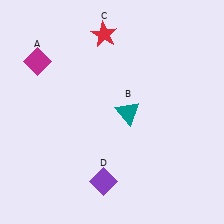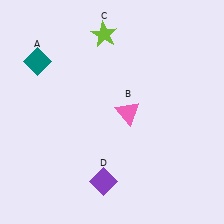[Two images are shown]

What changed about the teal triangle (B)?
In Image 1, B is teal. In Image 2, it changed to pink.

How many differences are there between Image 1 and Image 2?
There are 3 differences between the two images.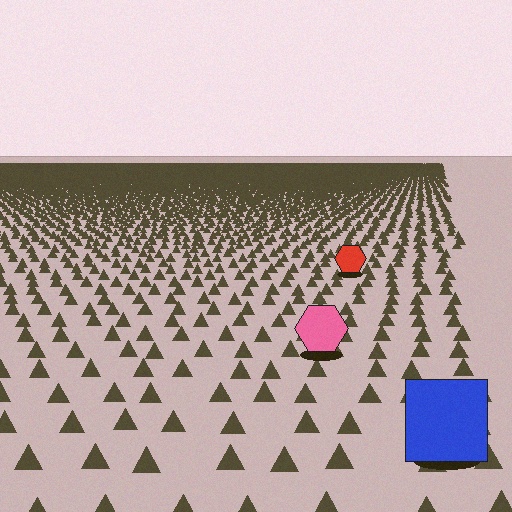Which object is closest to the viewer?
The blue square is closest. The texture marks near it are larger and more spread out.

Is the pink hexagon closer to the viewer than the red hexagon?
Yes. The pink hexagon is closer — you can tell from the texture gradient: the ground texture is coarser near it.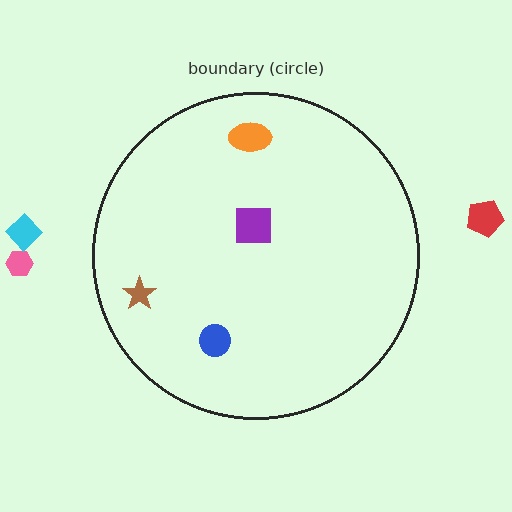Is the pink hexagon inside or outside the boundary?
Outside.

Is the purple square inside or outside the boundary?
Inside.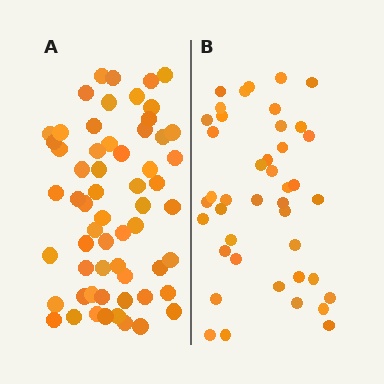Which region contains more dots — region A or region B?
Region A (the left region) has more dots.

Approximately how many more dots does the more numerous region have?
Region A has approximately 20 more dots than region B.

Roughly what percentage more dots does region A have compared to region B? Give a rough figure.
About 45% more.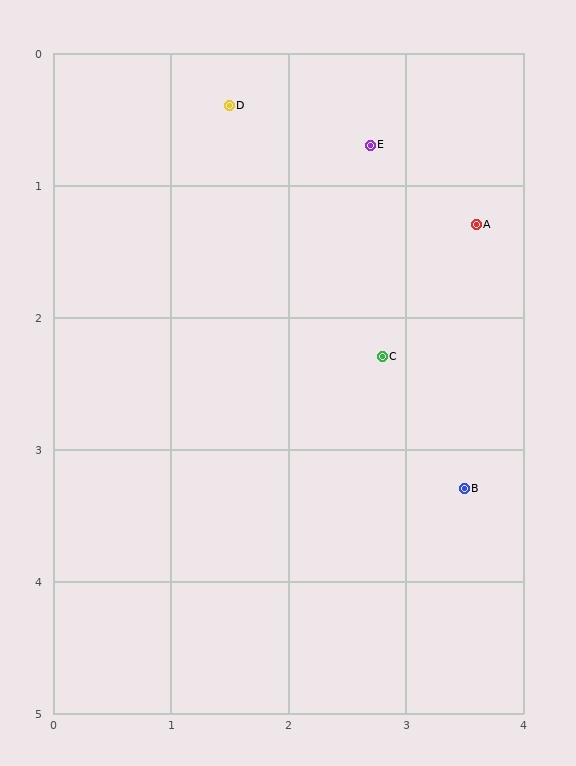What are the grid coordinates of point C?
Point C is at approximately (2.8, 2.3).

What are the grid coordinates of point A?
Point A is at approximately (3.6, 1.3).